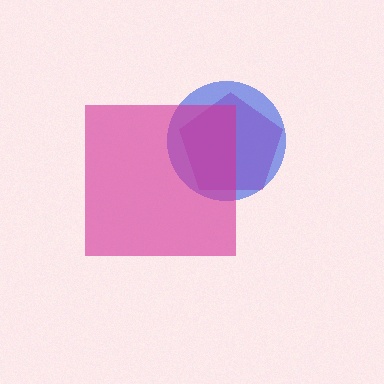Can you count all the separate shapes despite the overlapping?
Yes, there are 3 separate shapes.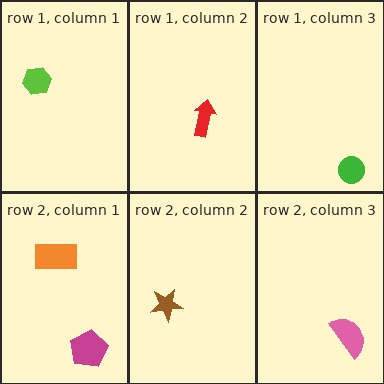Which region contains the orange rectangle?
The row 2, column 1 region.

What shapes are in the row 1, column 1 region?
The lime hexagon.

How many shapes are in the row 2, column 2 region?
1.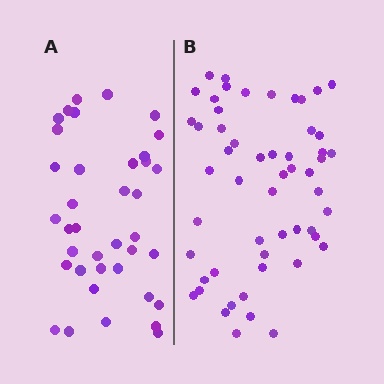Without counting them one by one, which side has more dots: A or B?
Region B (the right region) has more dots.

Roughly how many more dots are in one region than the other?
Region B has approximately 15 more dots than region A.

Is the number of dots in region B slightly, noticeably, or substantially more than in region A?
Region B has noticeably more, but not dramatically so. The ratio is roughly 1.4 to 1.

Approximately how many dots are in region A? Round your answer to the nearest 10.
About 40 dots. (The exact count is 38, which rounds to 40.)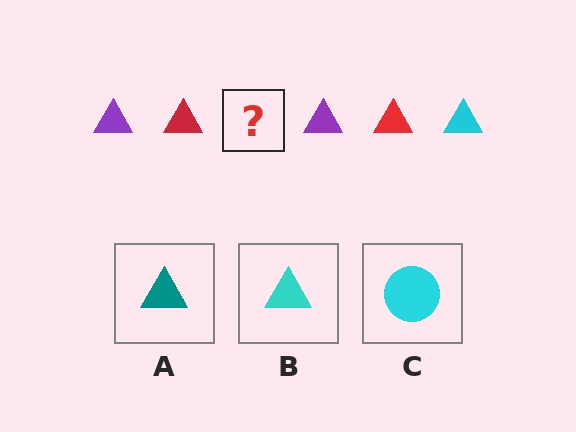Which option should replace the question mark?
Option B.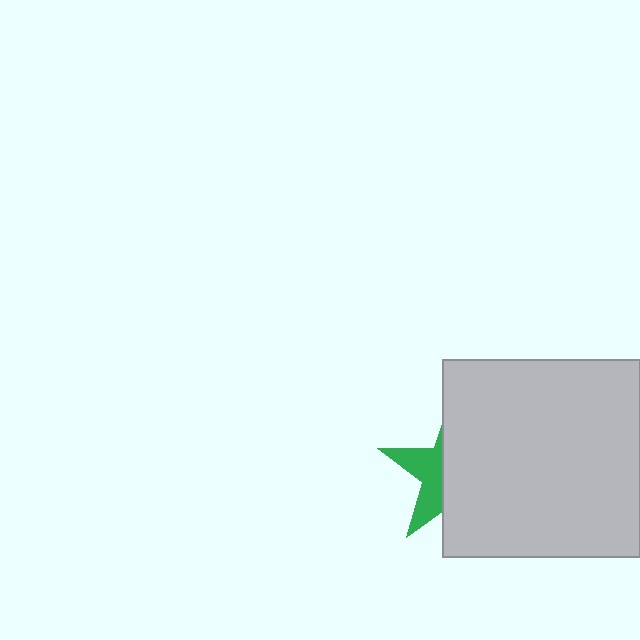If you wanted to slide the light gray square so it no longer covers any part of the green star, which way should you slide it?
Slide it right — that is the most direct way to separate the two shapes.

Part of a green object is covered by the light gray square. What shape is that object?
It is a star.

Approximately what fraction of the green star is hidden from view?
Roughly 65% of the green star is hidden behind the light gray square.